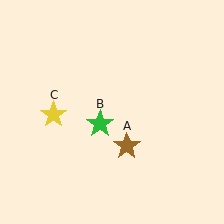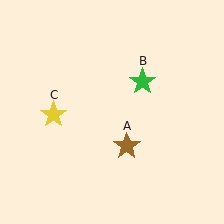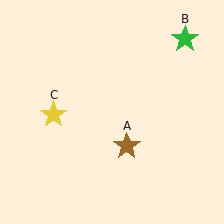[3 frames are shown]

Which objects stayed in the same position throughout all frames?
Brown star (object A) and yellow star (object C) remained stationary.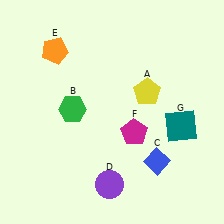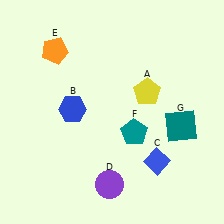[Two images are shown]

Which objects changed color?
B changed from green to blue. F changed from magenta to teal.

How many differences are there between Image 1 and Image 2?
There are 2 differences between the two images.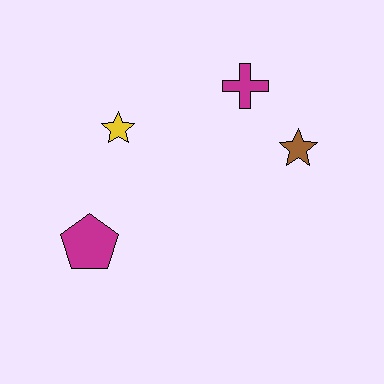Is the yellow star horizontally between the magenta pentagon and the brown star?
Yes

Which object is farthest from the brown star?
The magenta pentagon is farthest from the brown star.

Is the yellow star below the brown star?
No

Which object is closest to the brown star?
The magenta cross is closest to the brown star.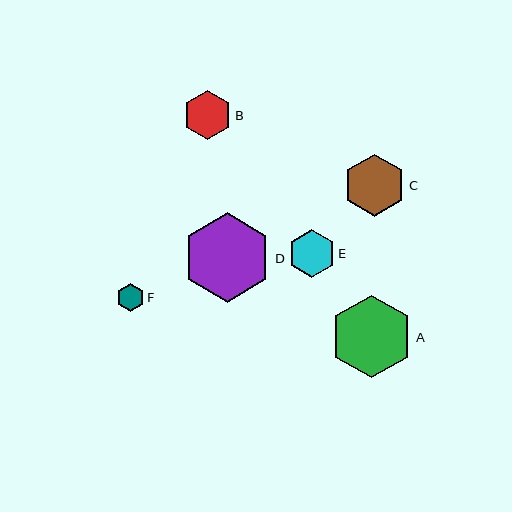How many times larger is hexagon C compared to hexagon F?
Hexagon C is approximately 2.2 times the size of hexagon F.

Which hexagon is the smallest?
Hexagon F is the smallest with a size of approximately 28 pixels.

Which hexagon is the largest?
Hexagon D is the largest with a size of approximately 90 pixels.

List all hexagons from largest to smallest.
From largest to smallest: D, A, C, B, E, F.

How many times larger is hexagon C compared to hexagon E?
Hexagon C is approximately 1.3 times the size of hexagon E.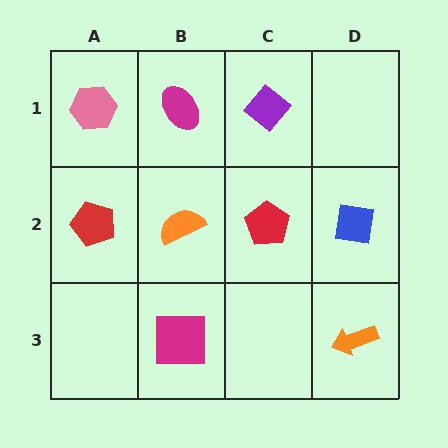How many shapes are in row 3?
2 shapes.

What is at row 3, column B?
A magenta square.